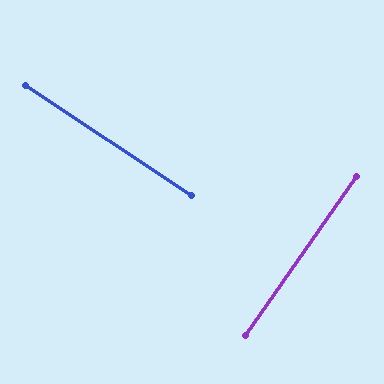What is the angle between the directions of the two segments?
Approximately 88 degrees.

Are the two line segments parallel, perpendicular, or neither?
Perpendicular — they meet at approximately 88°.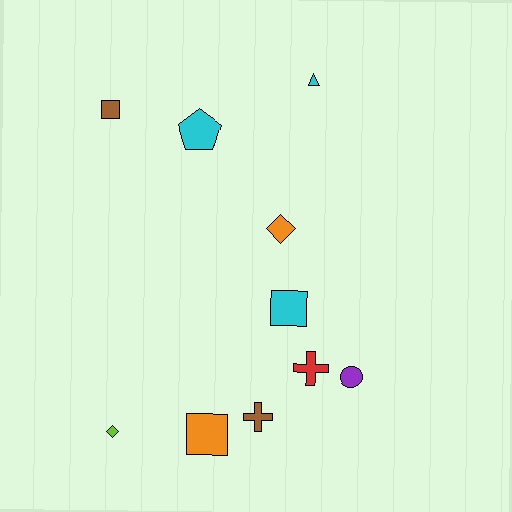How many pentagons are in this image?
There is 1 pentagon.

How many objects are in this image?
There are 10 objects.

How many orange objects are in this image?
There are 2 orange objects.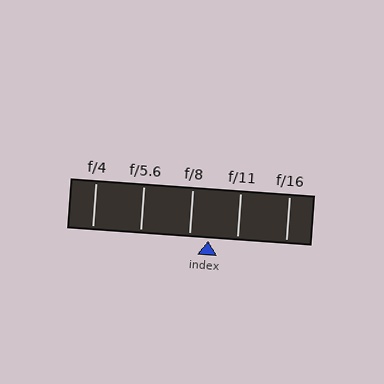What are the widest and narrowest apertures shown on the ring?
The widest aperture shown is f/4 and the narrowest is f/16.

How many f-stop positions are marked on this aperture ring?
There are 5 f-stop positions marked.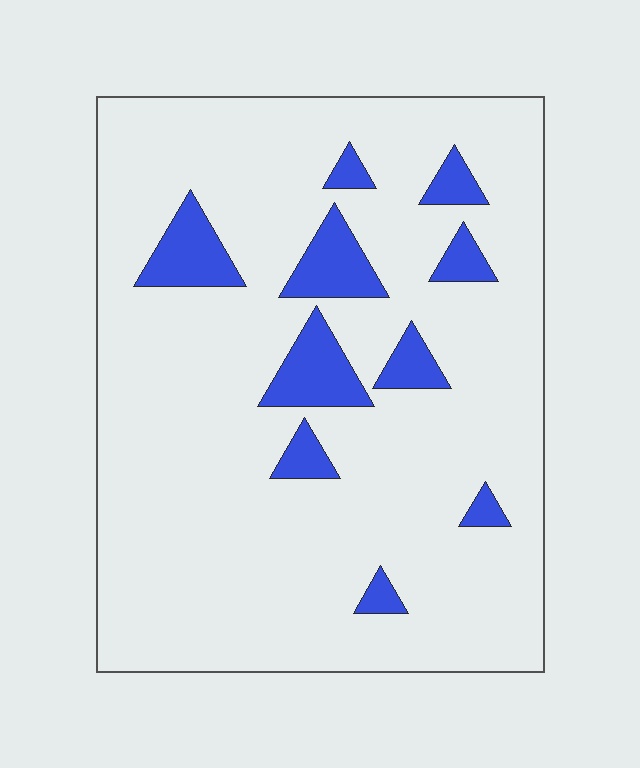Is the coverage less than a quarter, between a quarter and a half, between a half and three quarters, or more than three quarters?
Less than a quarter.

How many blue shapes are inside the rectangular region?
10.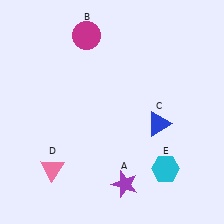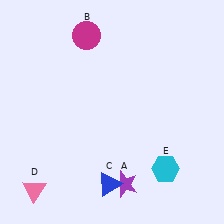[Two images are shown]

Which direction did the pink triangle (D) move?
The pink triangle (D) moved down.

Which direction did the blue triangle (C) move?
The blue triangle (C) moved down.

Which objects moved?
The objects that moved are: the blue triangle (C), the pink triangle (D).